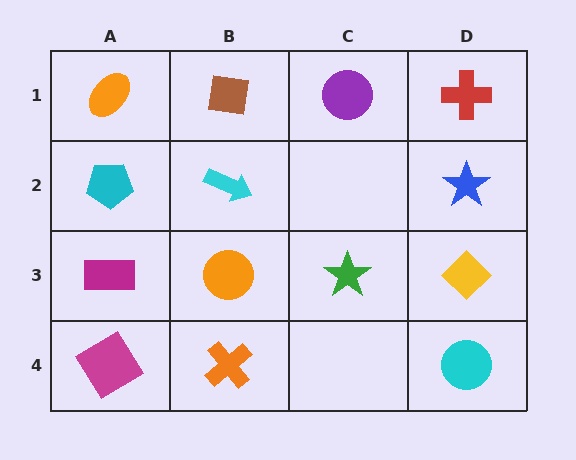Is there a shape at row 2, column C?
No, that cell is empty.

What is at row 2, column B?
A cyan arrow.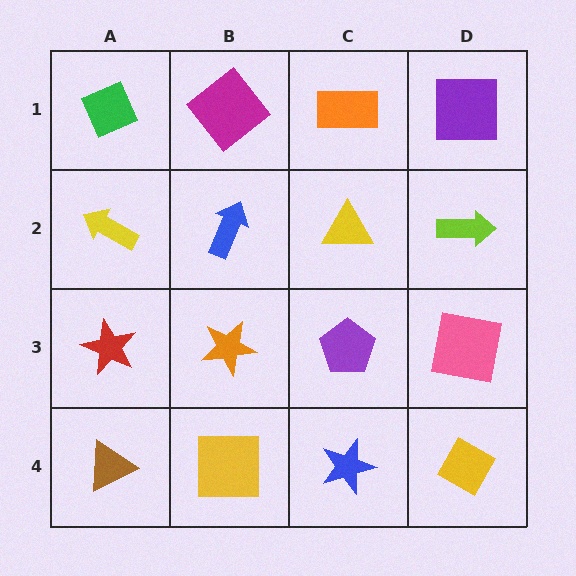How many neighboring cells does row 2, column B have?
4.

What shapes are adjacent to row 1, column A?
A yellow arrow (row 2, column A), a magenta diamond (row 1, column B).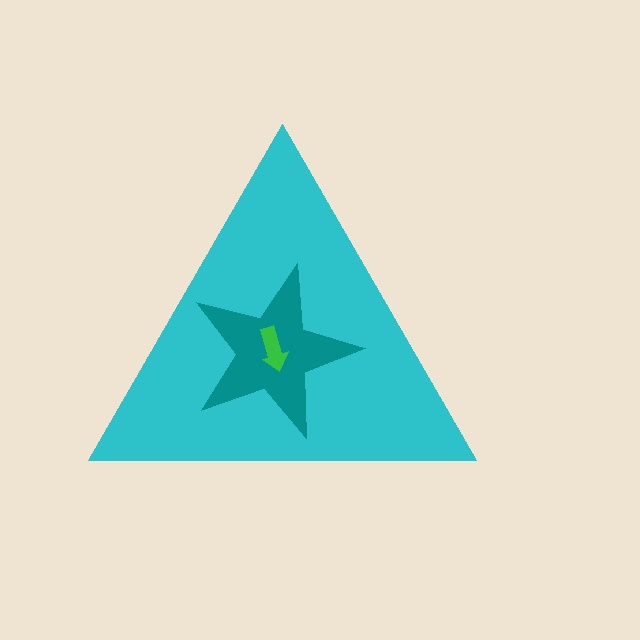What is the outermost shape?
The cyan triangle.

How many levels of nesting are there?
3.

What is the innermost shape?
The green arrow.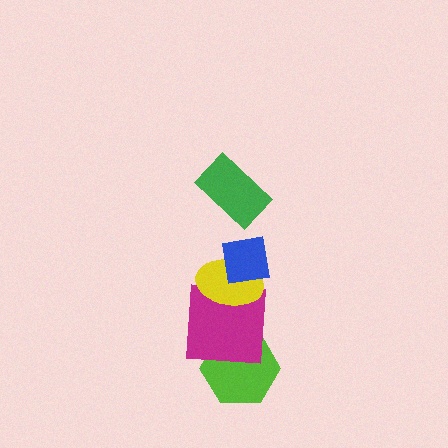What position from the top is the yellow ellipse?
The yellow ellipse is 3rd from the top.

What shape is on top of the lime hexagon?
The magenta square is on top of the lime hexagon.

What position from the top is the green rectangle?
The green rectangle is 1st from the top.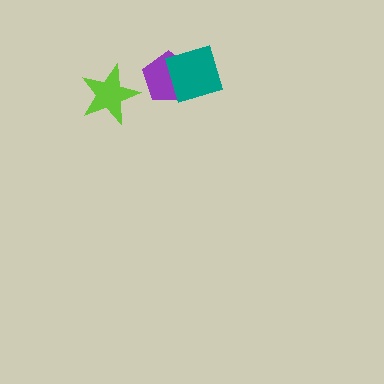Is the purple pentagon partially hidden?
Yes, it is partially covered by another shape.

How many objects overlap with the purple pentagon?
1 object overlaps with the purple pentagon.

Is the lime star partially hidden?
No, no other shape covers it.